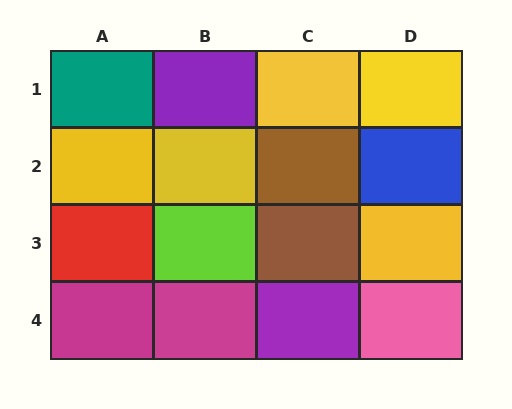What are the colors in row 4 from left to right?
Magenta, magenta, purple, pink.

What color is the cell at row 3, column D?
Yellow.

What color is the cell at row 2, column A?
Yellow.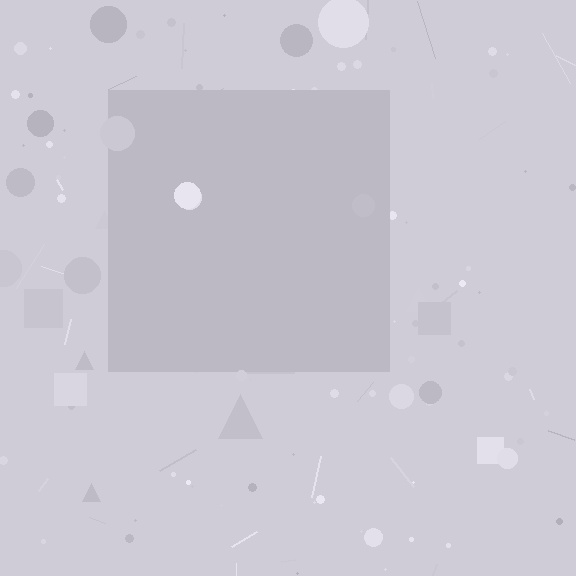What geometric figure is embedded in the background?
A square is embedded in the background.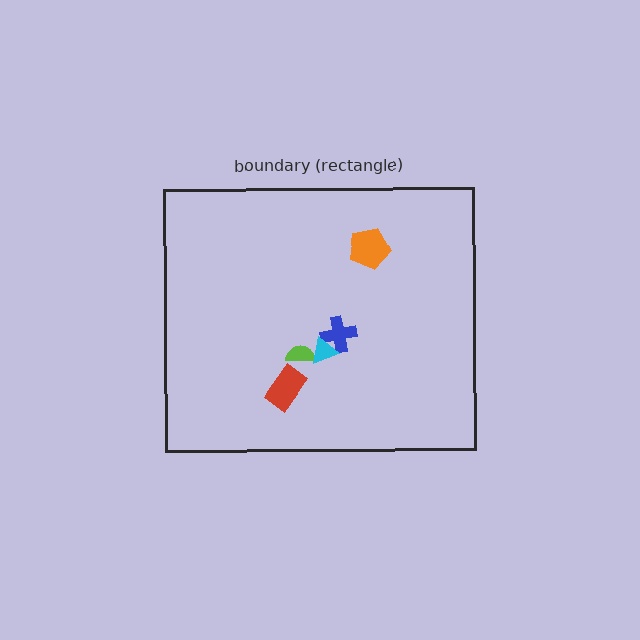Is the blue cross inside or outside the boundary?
Inside.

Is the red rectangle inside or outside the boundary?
Inside.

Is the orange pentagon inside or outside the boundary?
Inside.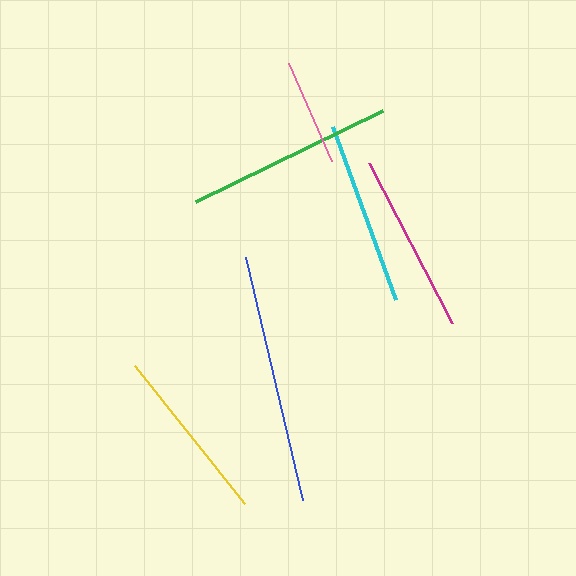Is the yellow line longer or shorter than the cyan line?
The cyan line is longer than the yellow line.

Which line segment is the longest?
The blue line is the longest at approximately 249 pixels.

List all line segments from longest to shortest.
From longest to shortest: blue, green, cyan, magenta, yellow, pink.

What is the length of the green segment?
The green segment is approximately 208 pixels long.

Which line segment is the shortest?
The pink line is the shortest at approximately 107 pixels.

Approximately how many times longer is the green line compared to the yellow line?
The green line is approximately 1.2 times the length of the yellow line.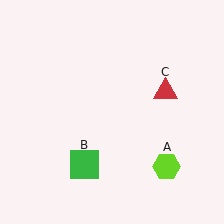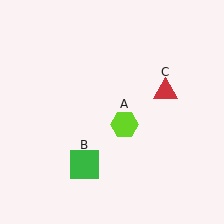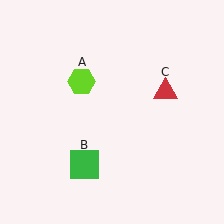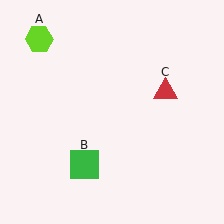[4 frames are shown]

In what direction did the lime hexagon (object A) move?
The lime hexagon (object A) moved up and to the left.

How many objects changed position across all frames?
1 object changed position: lime hexagon (object A).